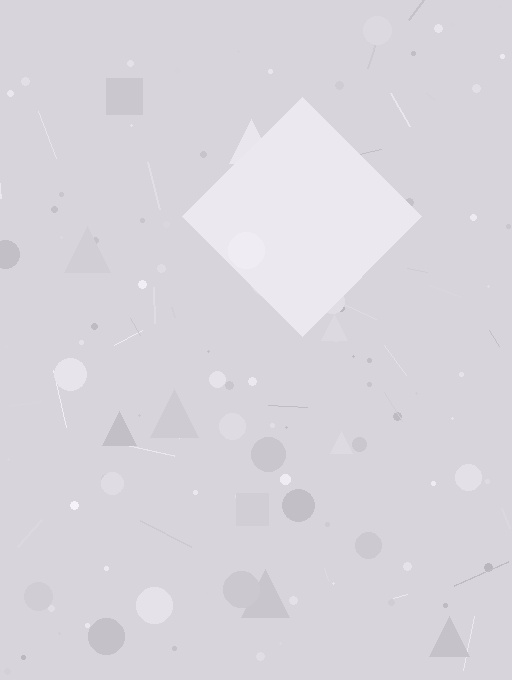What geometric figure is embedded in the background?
A diamond is embedded in the background.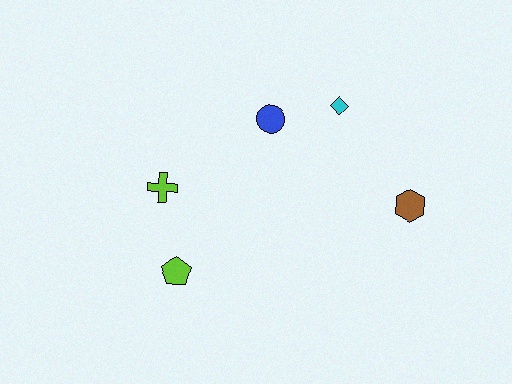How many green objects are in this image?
There are no green objects.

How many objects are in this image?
There are 5 objects.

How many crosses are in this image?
There is 1 cross.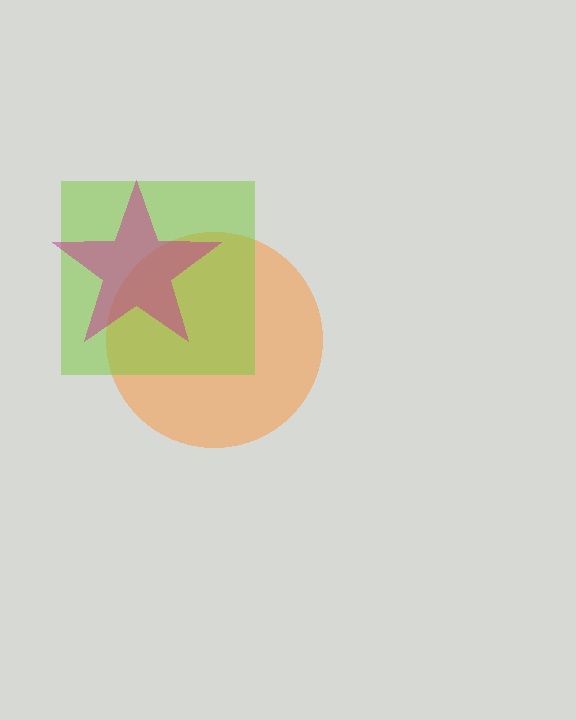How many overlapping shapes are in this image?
There are 3 overlapping shapes in the image.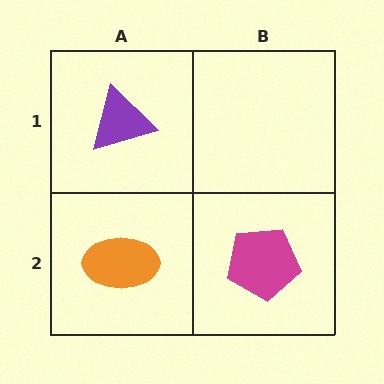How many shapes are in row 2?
2 shapes.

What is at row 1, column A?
A purple triangle.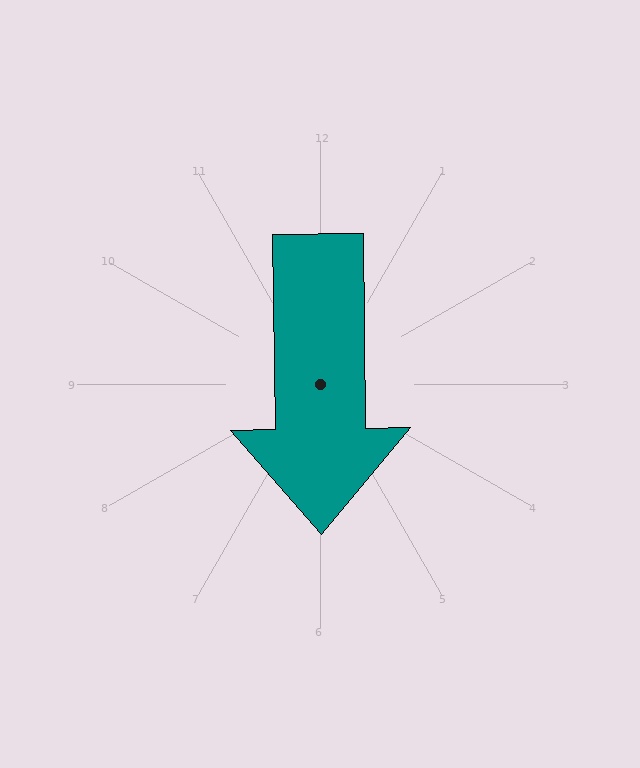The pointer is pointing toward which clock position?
Roughly 6 o'clock.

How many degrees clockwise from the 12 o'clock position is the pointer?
Approximately 179 degrees.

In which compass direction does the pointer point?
South.